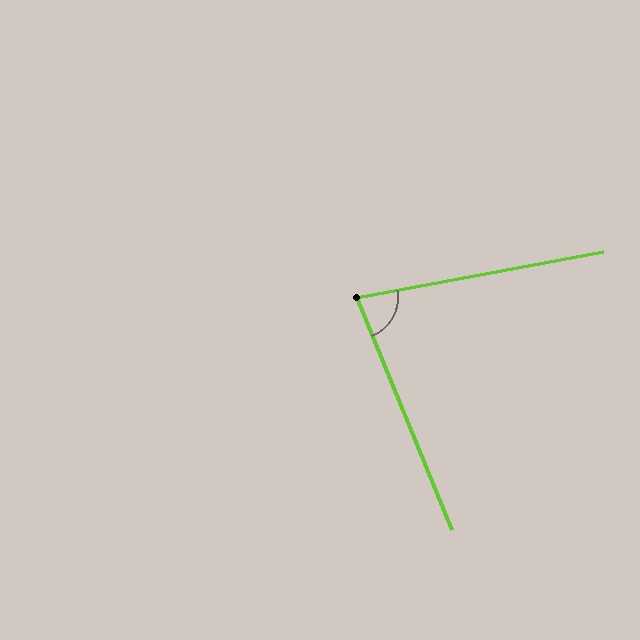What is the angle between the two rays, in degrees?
Approximately 78 degrees.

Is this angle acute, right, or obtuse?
It is acute.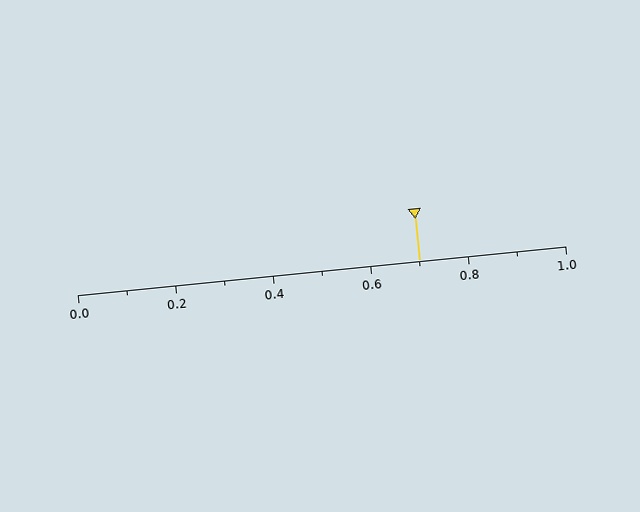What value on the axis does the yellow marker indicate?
The marker indicates approximately 0.7.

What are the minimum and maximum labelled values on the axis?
The axis runs from 0.0 to 1.0.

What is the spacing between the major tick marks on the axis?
The major ticks are spaced 0.2 apart.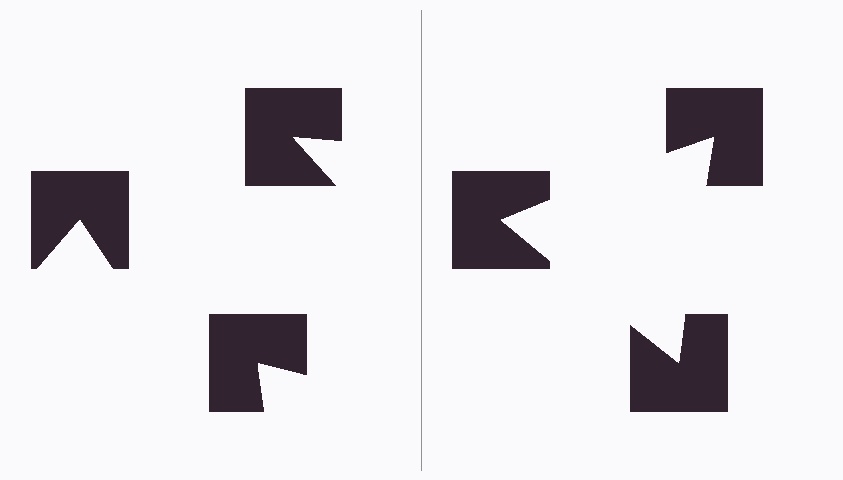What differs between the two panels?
The notched squares are positioned identically on both sides; only the wedge orientations differ. On the right they align to a triangle; on the left they are misaligned.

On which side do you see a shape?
An illusory triangle appears on the right side. On the left side the wedge cuts are rotated, so no coherent shape forms.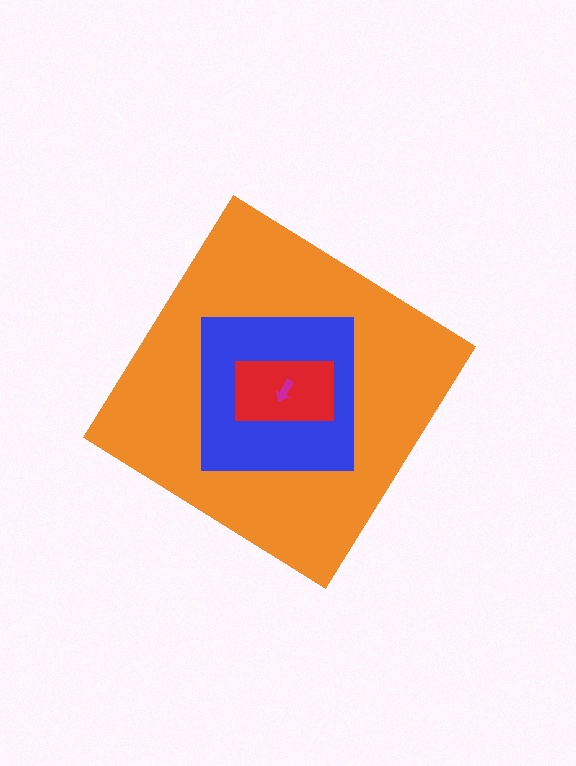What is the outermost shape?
The orange diamond.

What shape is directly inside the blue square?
The red rectangle.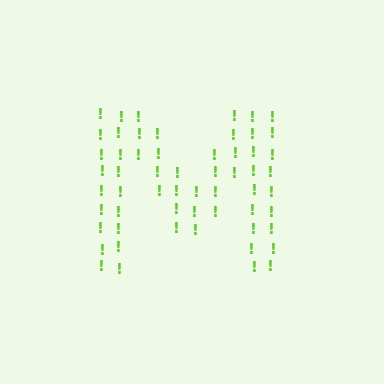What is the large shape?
The large shape is the letter M.